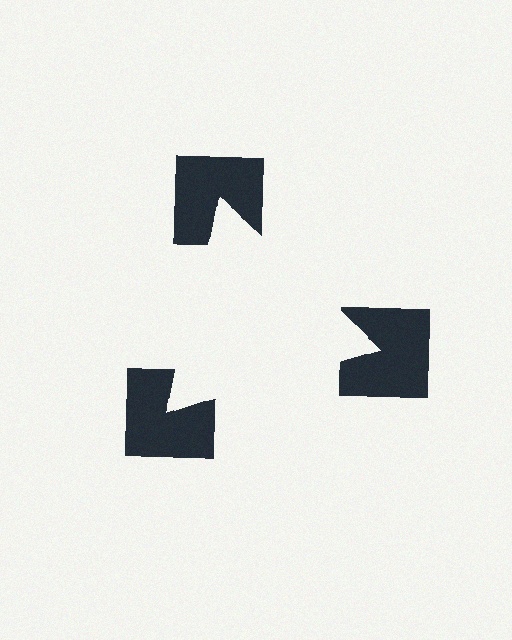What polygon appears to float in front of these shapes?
An illusory triangle — its edges are inferred from the aligned wedge cuts in the notched squares, not physically drawn.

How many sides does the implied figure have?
3 sides.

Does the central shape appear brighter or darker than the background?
It typically appears slightly brighter than the background, even though no actual brightness change is drawn.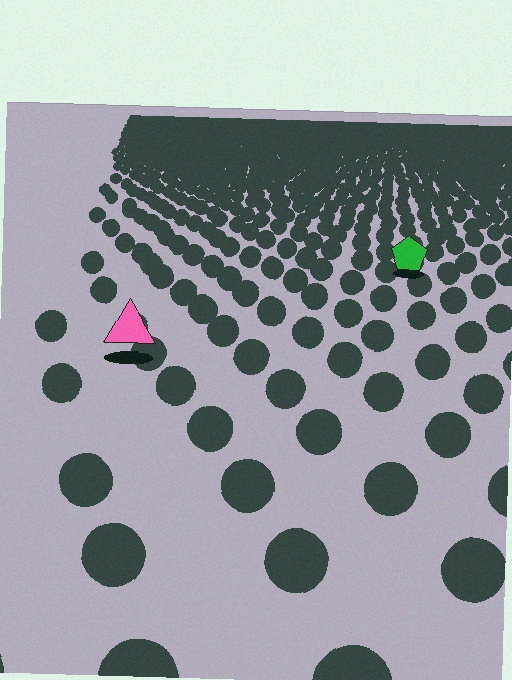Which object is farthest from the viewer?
The green pentagon is farthest from the viewer. It appears smaller and the ground texture around it is denser.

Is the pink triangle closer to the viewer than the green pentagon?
Yes. The pink triangle is closer — you can tell from the texture gradient: the ground texture is coarser near it.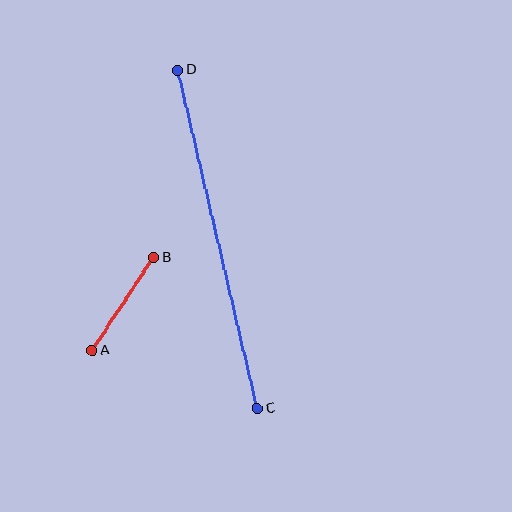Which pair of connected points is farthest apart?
Points C and D are farthest apart.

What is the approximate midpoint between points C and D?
The midpoint is at approximately (218, 239) pixels.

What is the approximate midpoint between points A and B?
The midpoint is at approximately (123, 304) pixels.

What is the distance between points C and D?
The distance is approximately 347 pixels.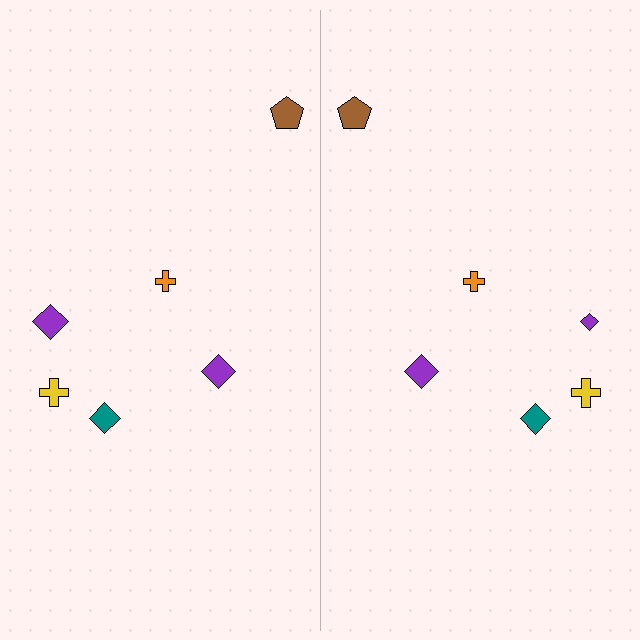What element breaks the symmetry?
The purple diamond on the right side has a different size than its mirror counterpart.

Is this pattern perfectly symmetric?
No, the pattern is not perfectly symmetric. The purple diamond on the right side has a different size than its mirror counterpart.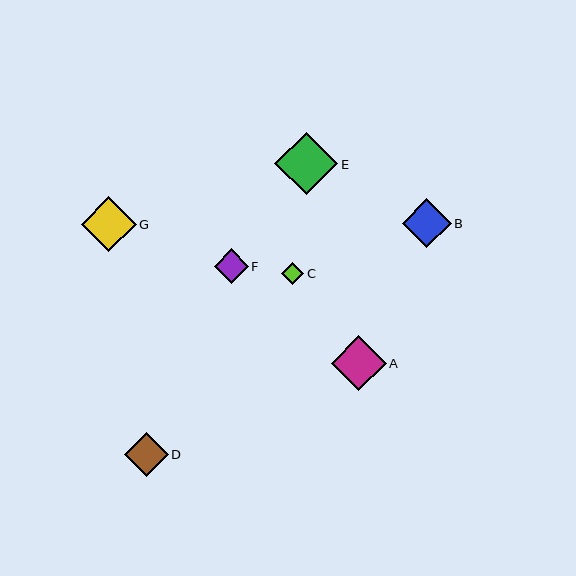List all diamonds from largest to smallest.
From largest to smallest: E, A, G, B, D, F, C.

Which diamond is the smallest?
Diamond C is the smallest with a size of approximately 22 pixels.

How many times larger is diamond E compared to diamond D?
Diamond E is approximately 1.4 times the size of diamond D.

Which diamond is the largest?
Diamond E is the largest with a size of approximately 63 pixels.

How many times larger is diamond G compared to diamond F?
Diamond G is approximately 1.6 times the size of diamond F.